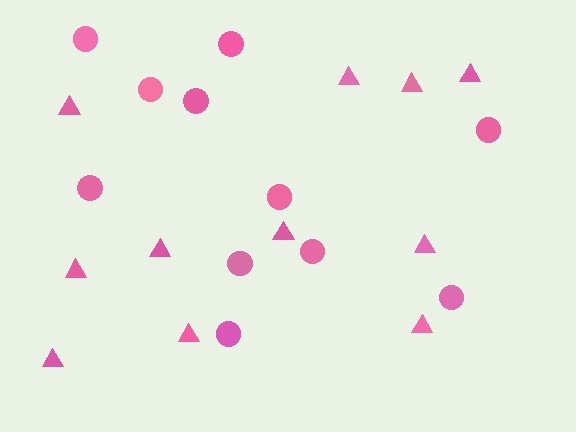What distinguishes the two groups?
There are 2 groups: one group of triangles (11) and one group of circles (11).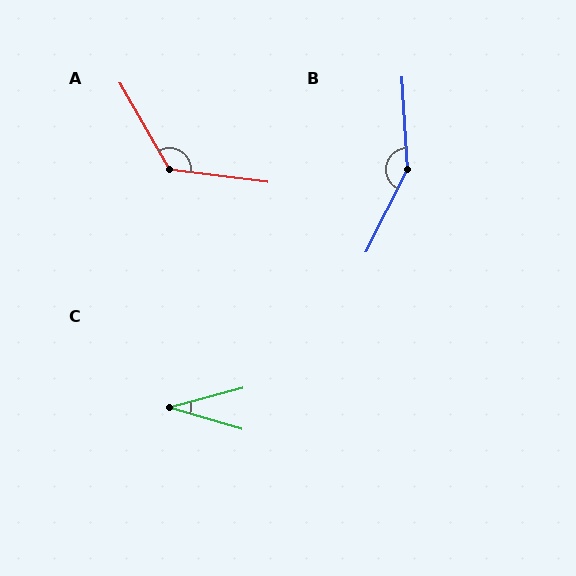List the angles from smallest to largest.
C (31°), A (127°), B (150°).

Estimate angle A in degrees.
Approximately 127 degrees.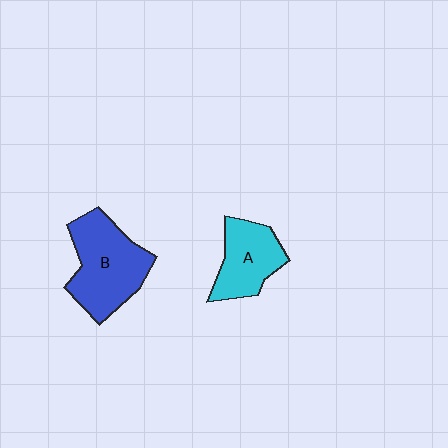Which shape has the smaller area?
Shape A (cyan).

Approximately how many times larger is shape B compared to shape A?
Approximately 1.5 times.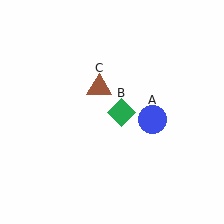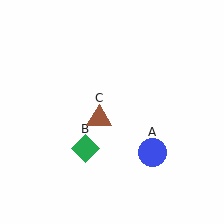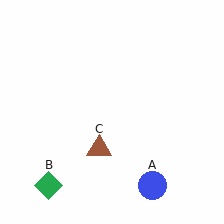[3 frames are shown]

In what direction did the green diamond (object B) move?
The green diamond (object B) moved down and to the left.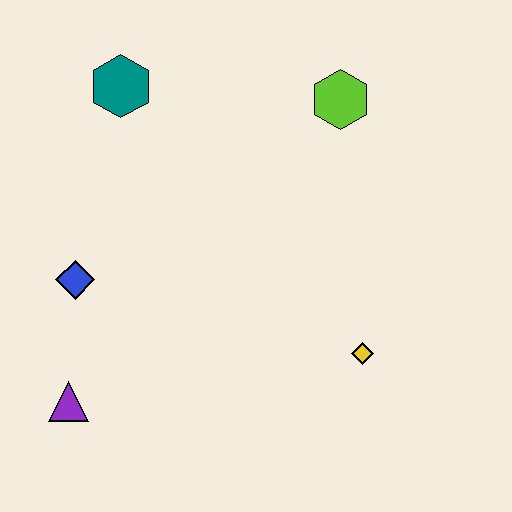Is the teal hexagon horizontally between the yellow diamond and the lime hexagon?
No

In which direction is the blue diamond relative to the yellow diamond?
The blue diamond is to the left of the yellow diamond.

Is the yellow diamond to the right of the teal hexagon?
Yes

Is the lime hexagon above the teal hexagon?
No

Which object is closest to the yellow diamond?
The lime hexagon is closest to the yellow diamond.